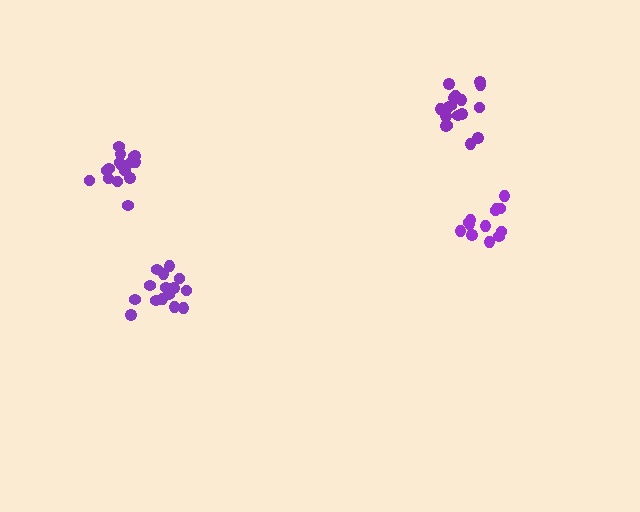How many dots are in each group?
Group 1: 17 dots, Group 2: 15 dots, Group 3: 13 dots, Group 4: 17 dots (62 total).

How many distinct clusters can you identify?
There are 4 distinct clusters.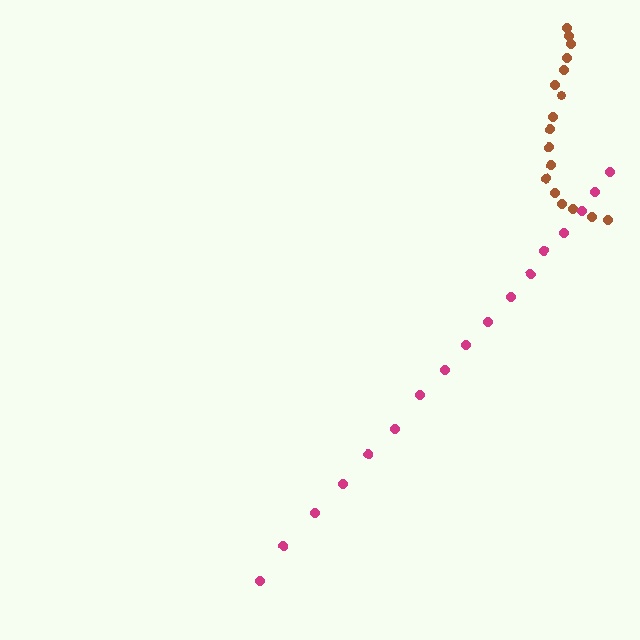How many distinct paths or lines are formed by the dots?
There are 2 distinct paths.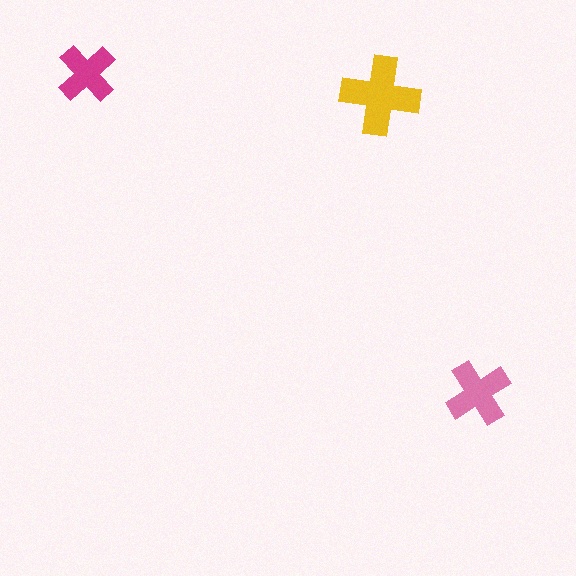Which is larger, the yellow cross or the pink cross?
The yellow one.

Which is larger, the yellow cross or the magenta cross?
The yellow one.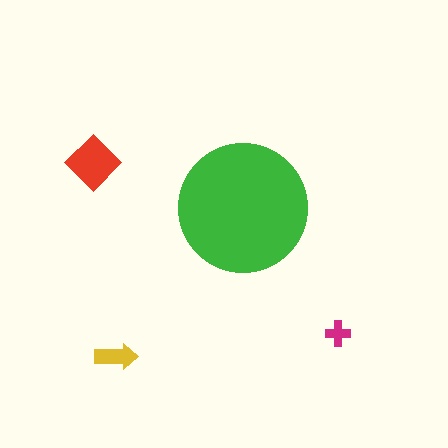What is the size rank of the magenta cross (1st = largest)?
4th.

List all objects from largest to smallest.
The green circle, the red diamond, the yellow arrow, the magenta cross.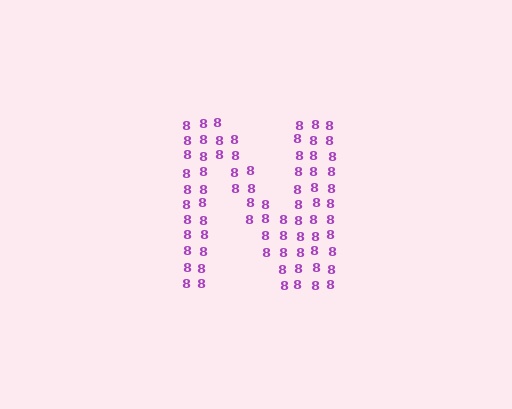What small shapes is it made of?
It is made of small digit 8's.